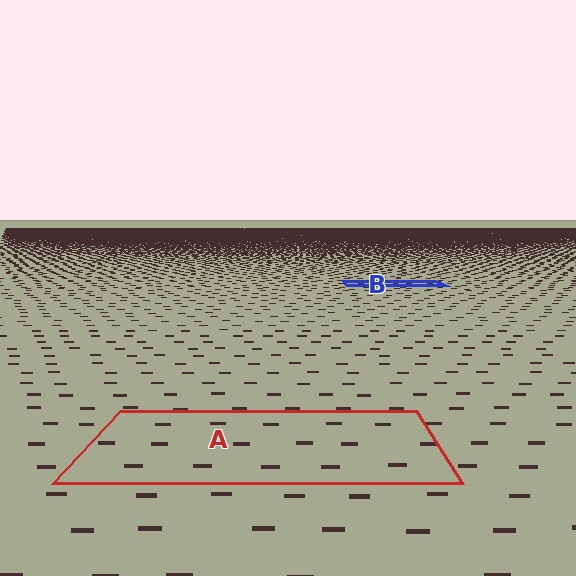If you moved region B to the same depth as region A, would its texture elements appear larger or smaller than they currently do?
They would appear larger. At a closer depth, the same texture elements are projected at a bigger on-screen size.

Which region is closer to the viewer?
Region A is closer. The texture elements there are larger and more spread out.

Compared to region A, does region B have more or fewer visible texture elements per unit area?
Region B has more texture elements per unit area — they are packed more densely because it is farther away.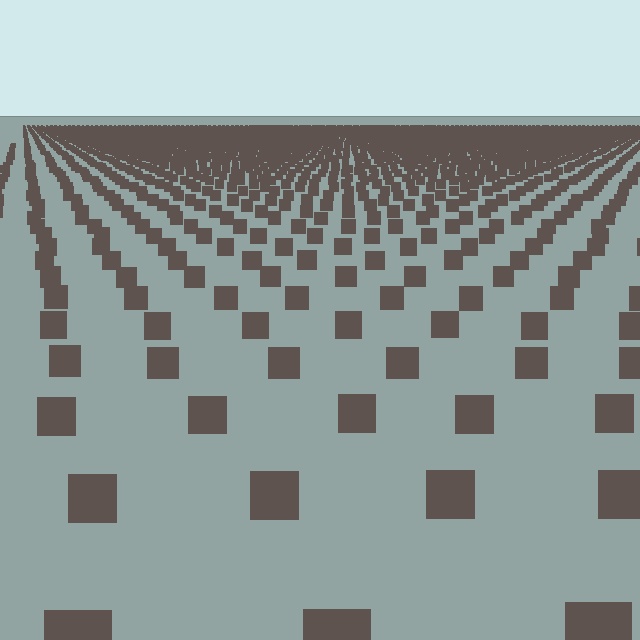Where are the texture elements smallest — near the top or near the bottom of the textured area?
Near the top.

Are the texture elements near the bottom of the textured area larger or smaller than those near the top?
Larger. Near the bottom, elements are closer to the viewer and appear at a bigger on-screen size.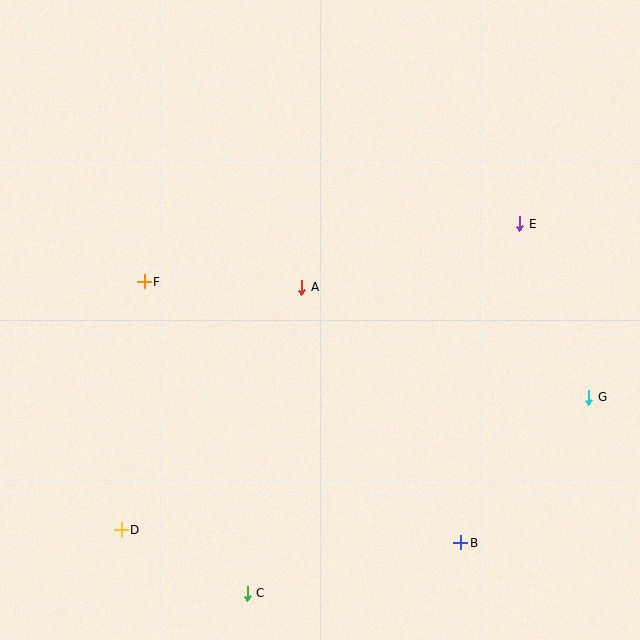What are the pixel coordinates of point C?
Point C is at (247, 593).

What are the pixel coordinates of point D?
Point D is at (121, 530).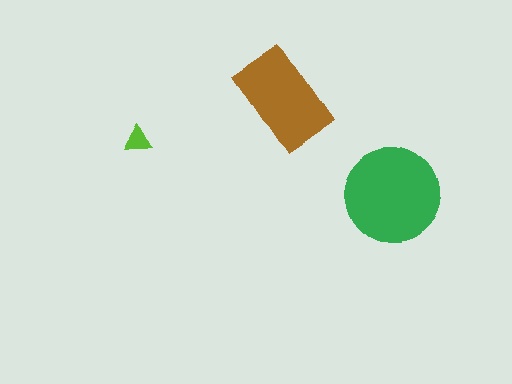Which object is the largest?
The green circle.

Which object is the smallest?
The lime triangle.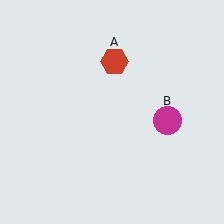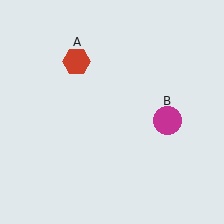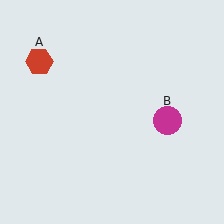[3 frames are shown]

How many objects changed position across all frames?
1 object changed position: red hexagon (object A).